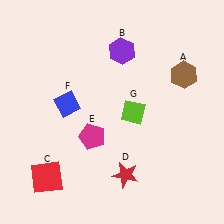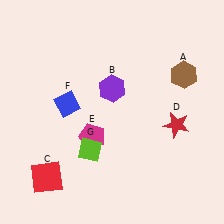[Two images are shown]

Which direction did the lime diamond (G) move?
The lime diamond (G) moved left.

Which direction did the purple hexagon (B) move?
The purple hexagon (B) moved down.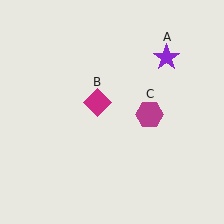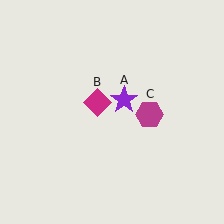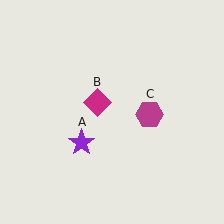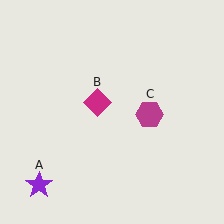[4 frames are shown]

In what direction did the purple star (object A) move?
The purple star (object A) moved down and to the left.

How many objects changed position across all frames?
1 object changed position: purple star (object A).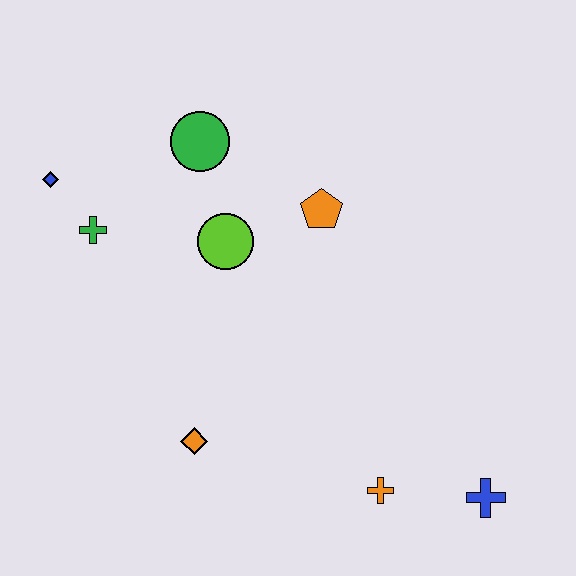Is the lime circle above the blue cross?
Yes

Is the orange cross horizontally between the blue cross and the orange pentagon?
Yes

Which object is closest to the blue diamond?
The green cross is closest to the blue diamond.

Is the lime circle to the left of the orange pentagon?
Yes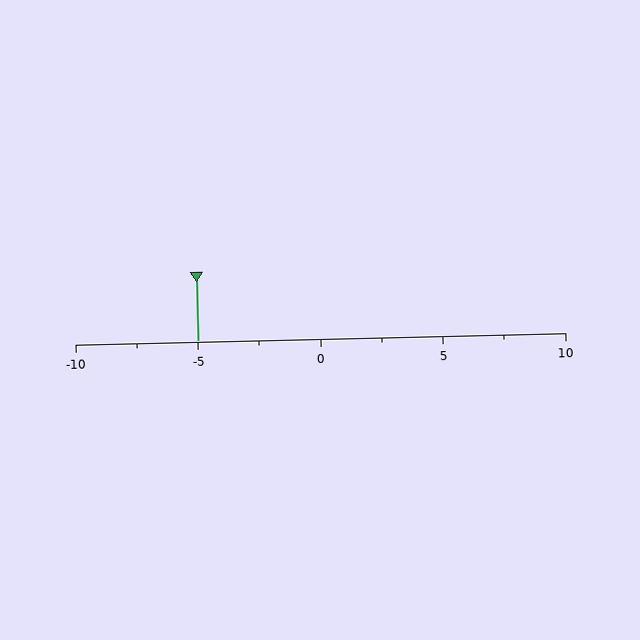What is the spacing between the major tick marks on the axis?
The major ticks are spaced 5 apart.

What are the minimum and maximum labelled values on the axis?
The axis runs from -10 to 10.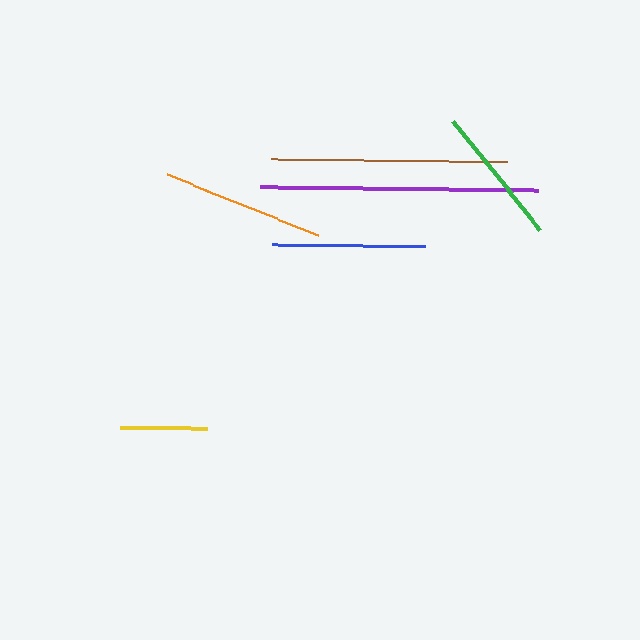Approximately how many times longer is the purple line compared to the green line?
The purple line is approximately 2.0 times the length of the green line.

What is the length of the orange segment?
The orange segment is approximately 162 pixels long.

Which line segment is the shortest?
The yellow line is the shortest at approximately 87 pixels.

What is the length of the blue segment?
The blue segment is approximately 153 pixels long.